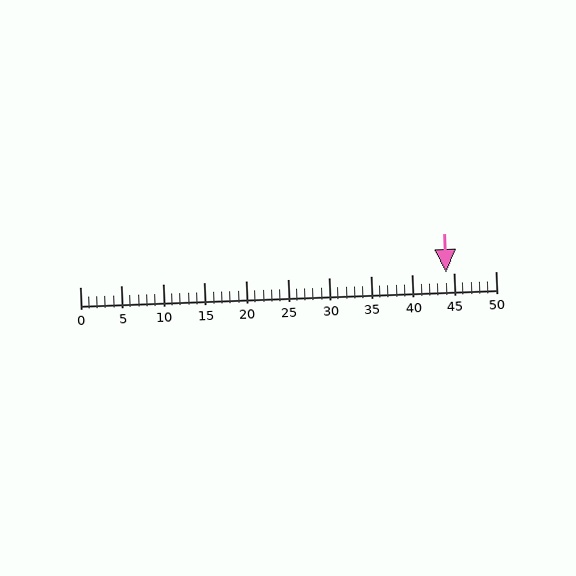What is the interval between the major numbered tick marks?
The major tick marks are spaced 5 units apart.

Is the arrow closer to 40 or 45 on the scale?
The arrow is closer to 45.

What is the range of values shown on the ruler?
The ruler shows values from 0 to 50.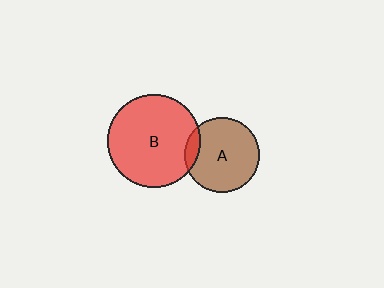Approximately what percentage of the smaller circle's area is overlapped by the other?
Approximately 10%.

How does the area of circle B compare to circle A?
Approximately 1.5 times.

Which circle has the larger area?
Circle B (red).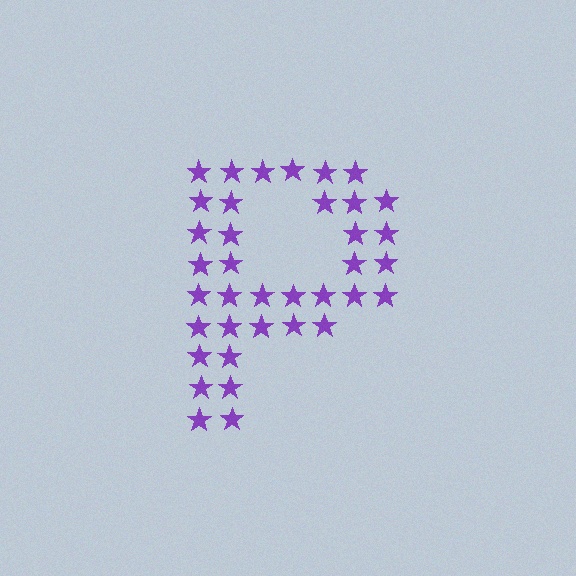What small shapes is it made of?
It is made of small stars.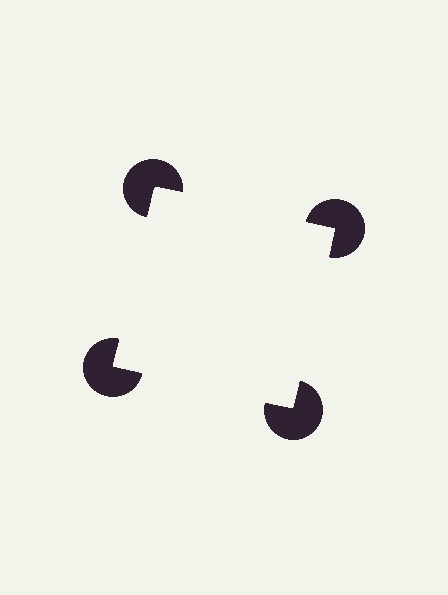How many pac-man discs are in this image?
There are 4 — one at each vertex of the illusory square.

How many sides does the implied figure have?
4 sides.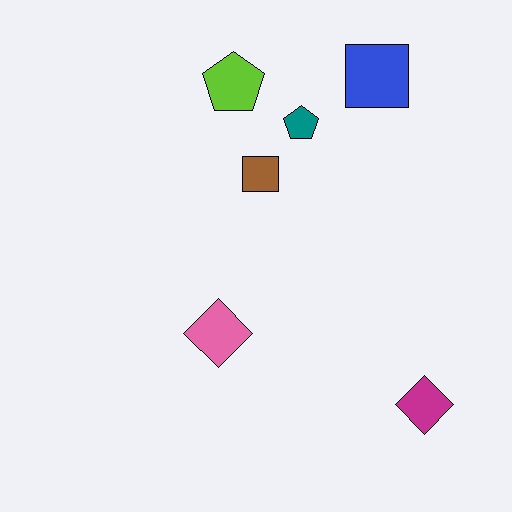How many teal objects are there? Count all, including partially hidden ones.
There is 1 teal object.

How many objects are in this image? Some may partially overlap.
There are 6 objects.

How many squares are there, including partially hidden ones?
There are 2 squares.